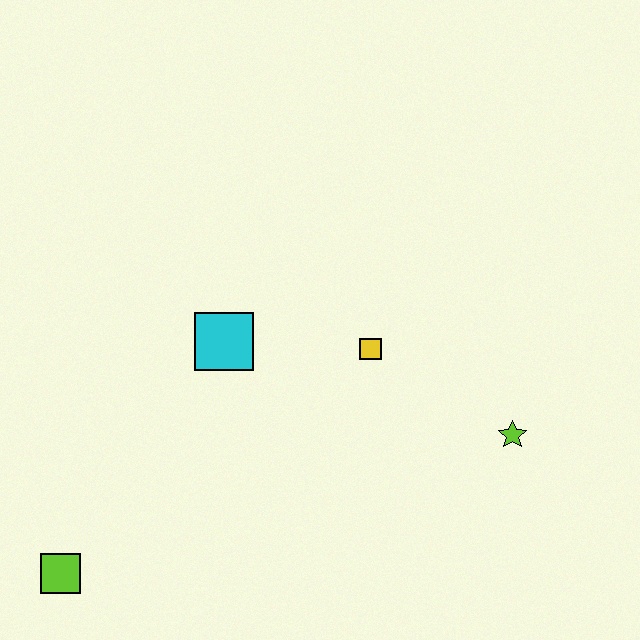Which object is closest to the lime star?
The yellow square is closest to the lime star.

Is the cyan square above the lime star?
Yes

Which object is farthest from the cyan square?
The lime star is farthest from the cyan square.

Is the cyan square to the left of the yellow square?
Yes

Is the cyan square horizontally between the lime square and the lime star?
Yes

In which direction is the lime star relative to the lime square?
The lime star is to the right of the lime square.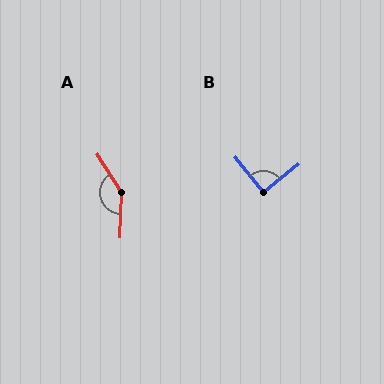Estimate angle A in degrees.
Approximately 146 degrees.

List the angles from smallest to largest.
B (90°), A (146°).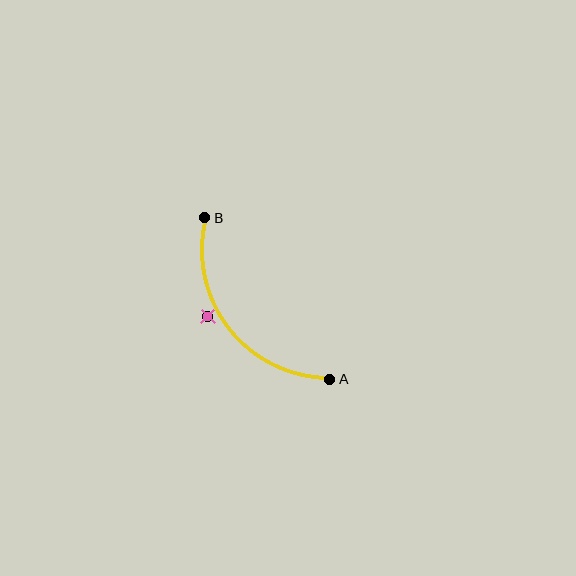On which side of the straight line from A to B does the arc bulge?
The arc bulges below and to the left of the straight line connecting A and B.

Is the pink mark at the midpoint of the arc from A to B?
No — the pink mark does not lie on the arc at all. It sits slightly outside the curve.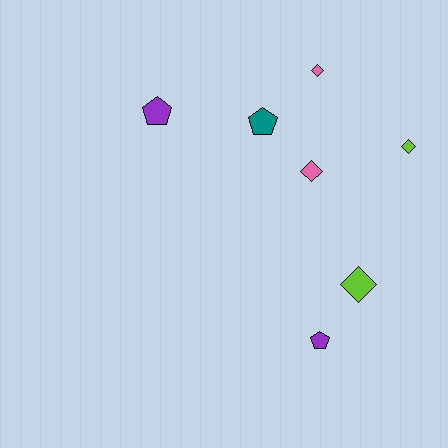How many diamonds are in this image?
There are 4 diamonds.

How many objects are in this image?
There are 7 objects.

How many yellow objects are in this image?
There are no yellow objects.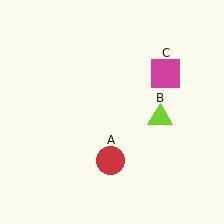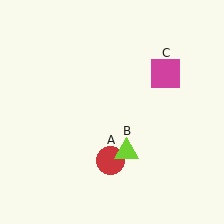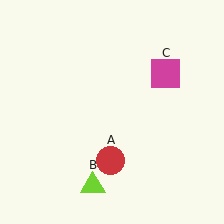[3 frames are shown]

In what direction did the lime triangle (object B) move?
The lime triangle (object B) moved down and to the left.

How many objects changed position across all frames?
1 object changed position: lime triangle (object B).